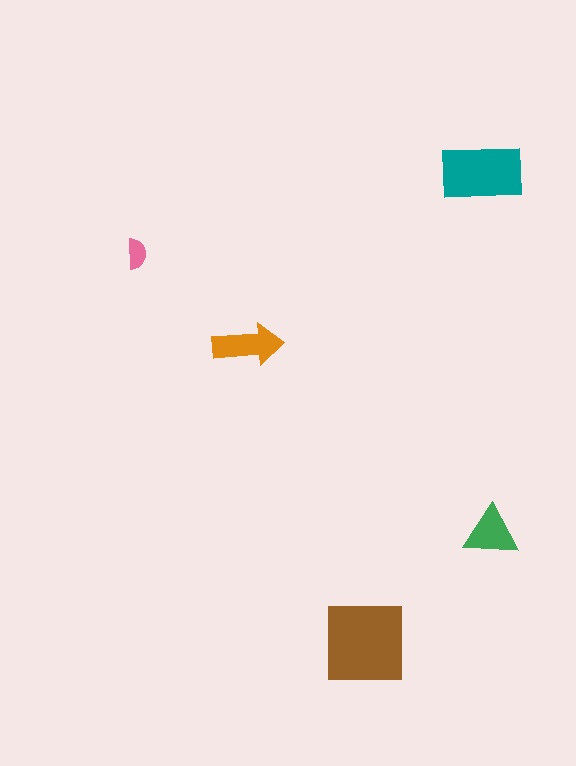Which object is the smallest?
The pink semicircle.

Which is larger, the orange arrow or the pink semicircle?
The orange arrow.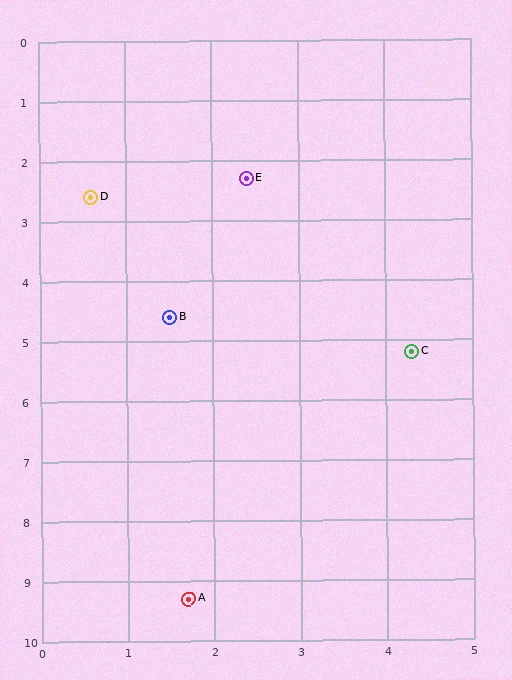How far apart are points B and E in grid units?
Points B and E are about 2.5 grid units apart.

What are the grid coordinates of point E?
Point E is at approximately (2.4, 2.3).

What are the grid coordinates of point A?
Point A is at approximately (1.7, 9.3).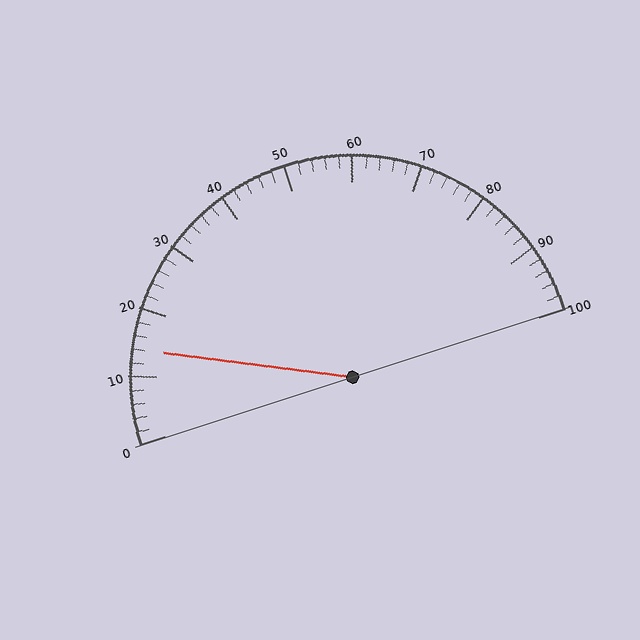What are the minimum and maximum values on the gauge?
The gauge ranges from 0 to 100.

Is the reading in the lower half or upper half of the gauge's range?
The reading is in the lower half of the range (0 to 100).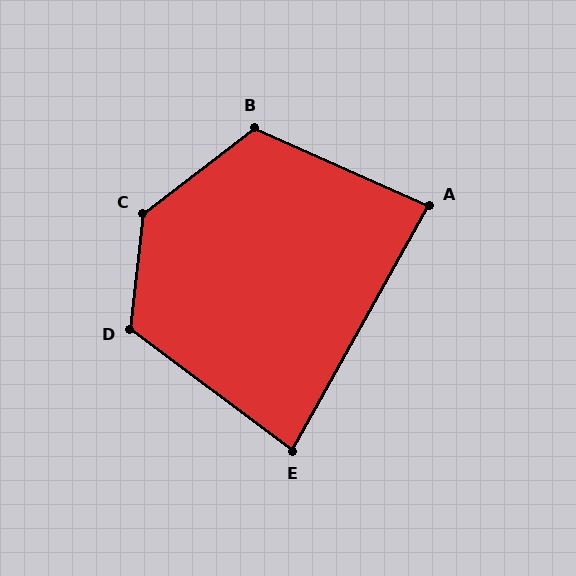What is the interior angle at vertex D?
Approximately 121 degrees (obtuse).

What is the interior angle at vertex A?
Approximately 85 degrees (acute).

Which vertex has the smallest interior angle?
E, at approximately 82 degrees.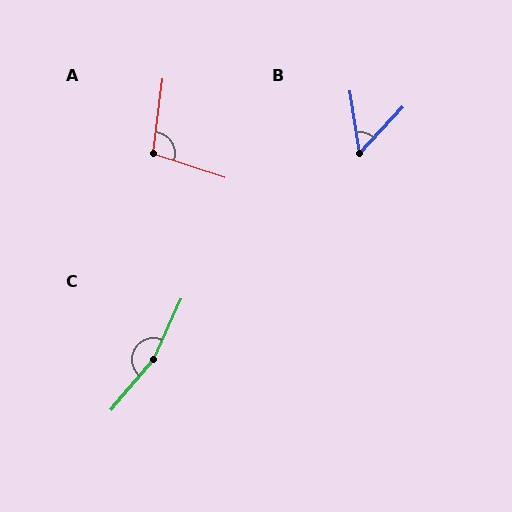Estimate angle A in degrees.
Approximately 101 degrees.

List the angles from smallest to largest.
B (52°), A (101°), C (164°).